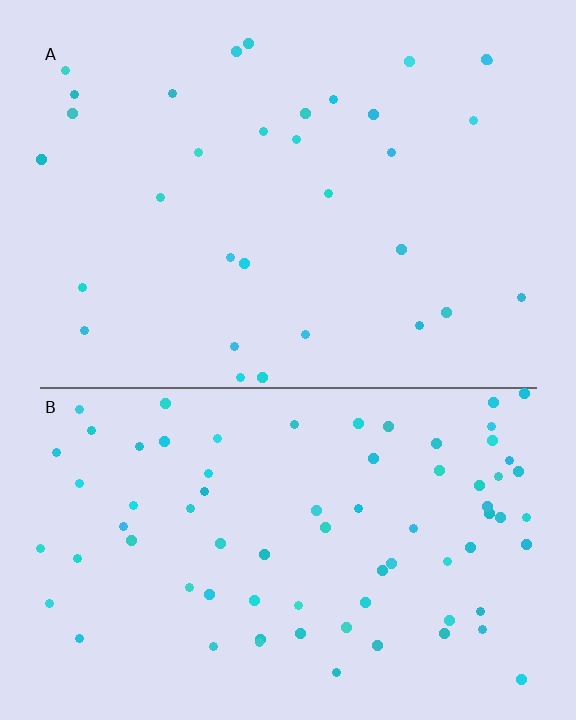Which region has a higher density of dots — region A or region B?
B (the bottom).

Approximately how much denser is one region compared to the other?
Approximately 2.4× — region B over region A.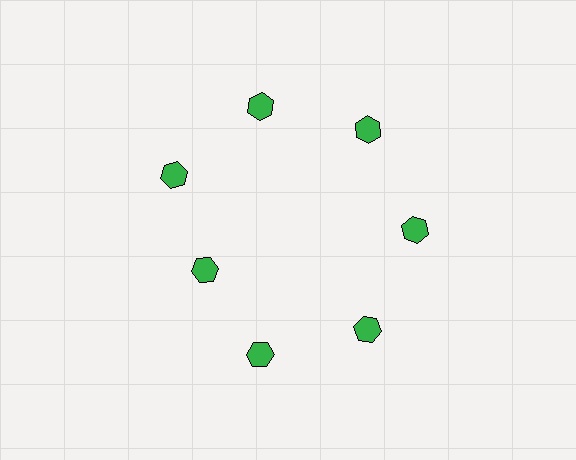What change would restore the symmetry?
The symmetry would be restored by moving it outward, back onto the ring so that all 7 hexagons sit at equal angles and equal distance from the center.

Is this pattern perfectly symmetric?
No. The 7 green hexagons are arranged in a ring, but one element near the 8 o'clock position is pulled inward toward the center, breaking the 7-fold rotational symmetry.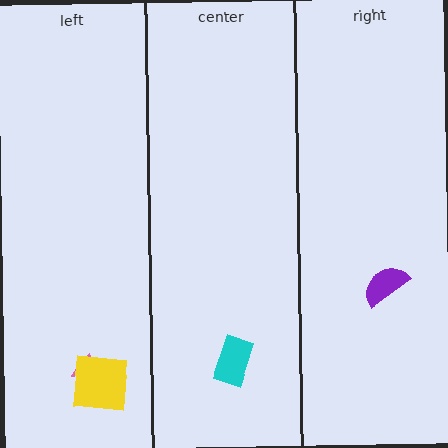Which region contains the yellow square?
The left region.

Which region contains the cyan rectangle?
The center region.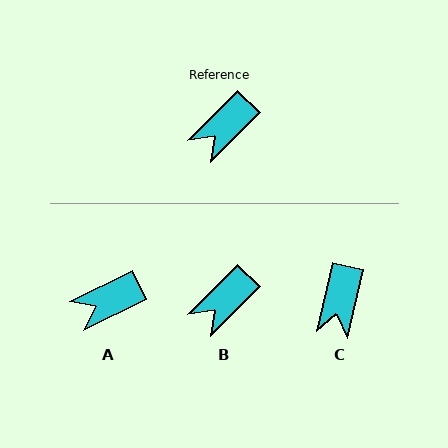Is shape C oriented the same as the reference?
No, it is off by about 31 degrees.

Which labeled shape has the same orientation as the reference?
B.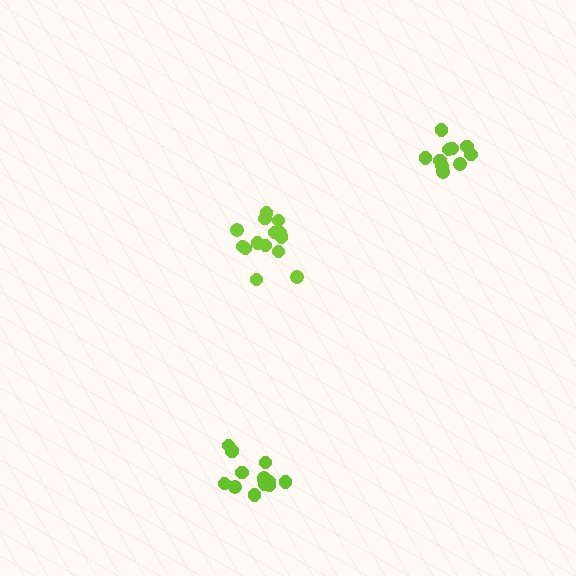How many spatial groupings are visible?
There are 3 spatial groupings.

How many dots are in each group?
Group 1: 14 dots, Group 2: 11 dots, Group 3: 14 dots (39 total).